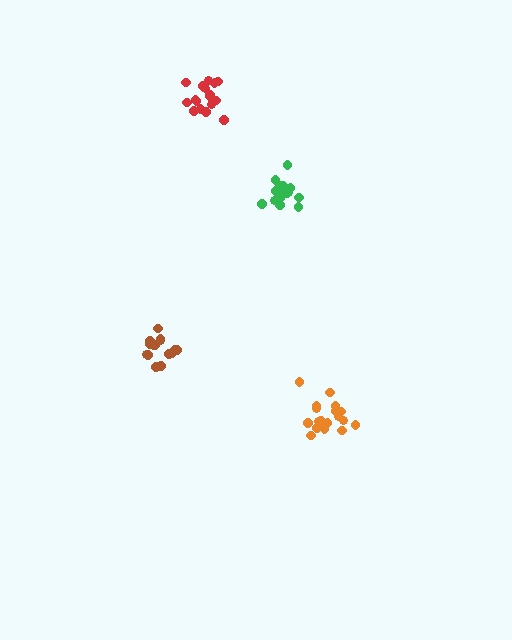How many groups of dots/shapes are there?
There are 4 groups.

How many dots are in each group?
Group 1: 19 dots, Group 2: 16 dots, Group 3: 15 dots, Group 4: 17 dots (67 total).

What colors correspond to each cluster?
The clusters are colored: orange, green, brown, red.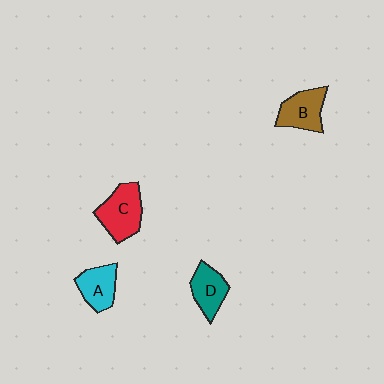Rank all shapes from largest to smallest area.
From largest to smallest: C (red), B (brown), D (teal), A (cyan).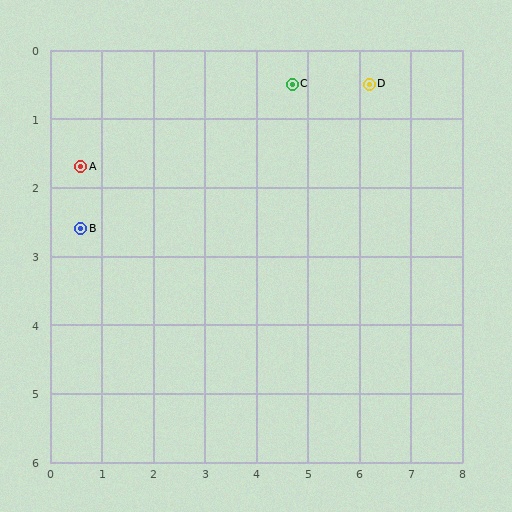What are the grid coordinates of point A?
Point A is at approximately (0.6, 1.7).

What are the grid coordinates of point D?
Point D is at approximately (6.2, 0.5).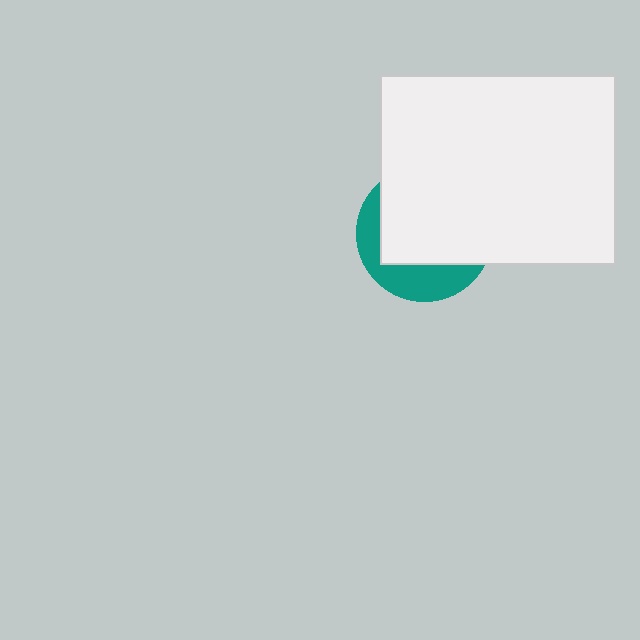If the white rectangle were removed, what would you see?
You would see the complete teal circle.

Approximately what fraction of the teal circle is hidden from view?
Roughly 68% of the teal circle is hidden behind the white rectangle.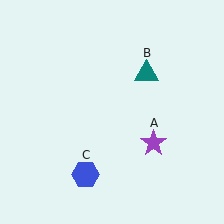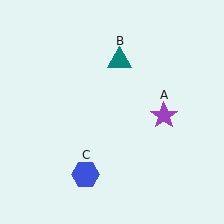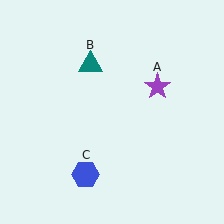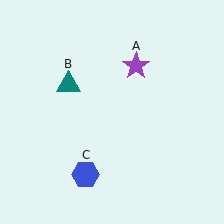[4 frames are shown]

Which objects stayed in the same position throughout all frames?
Blue hexagon (object C) remained stationary.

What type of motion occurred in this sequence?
The purple star (object A), teal triangle (object B) rotated counterclockwise around the center of the scene.